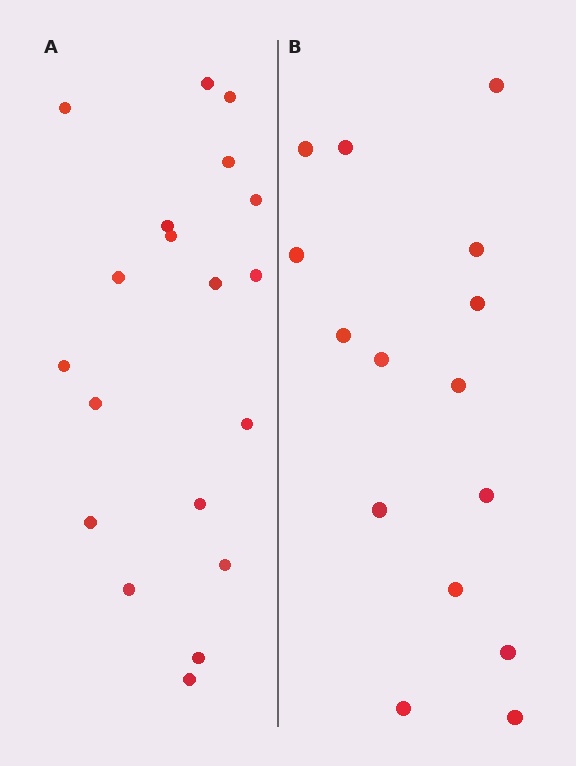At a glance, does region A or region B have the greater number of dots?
Region A (the left region) has more dots.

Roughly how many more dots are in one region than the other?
Region A has about 4 more dots than region B.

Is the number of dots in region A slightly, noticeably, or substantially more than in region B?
Region A has noticeably more, but not dramatically so. The ratio is roughly 1.3 to 1.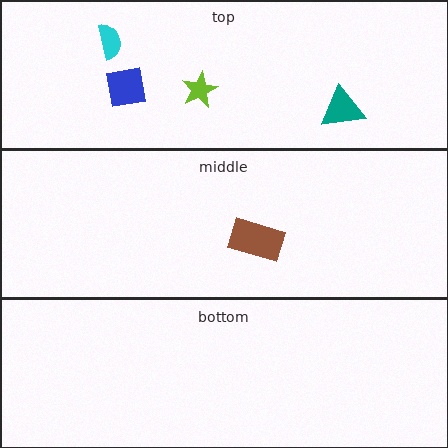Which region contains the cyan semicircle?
The top region.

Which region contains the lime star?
The top region.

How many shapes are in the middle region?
1.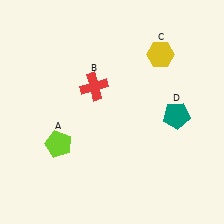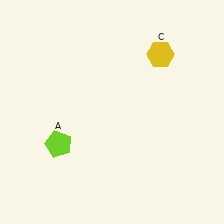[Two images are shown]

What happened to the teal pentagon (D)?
The teal pentagon (D) was removed in Image 2. It was in the bottom-right area of Image 1.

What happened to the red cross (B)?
The red cross (B) was removed in Image 2. It was in the top-left area of Image 1.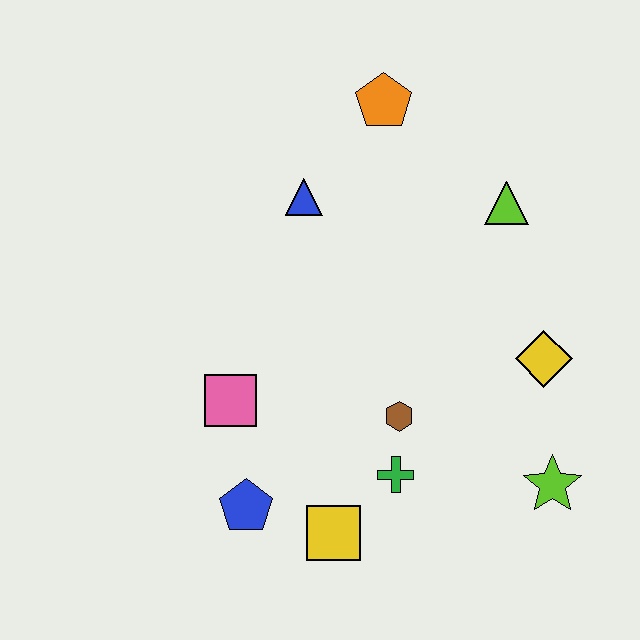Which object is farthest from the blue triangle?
The lime star is farthest from the blue triangle.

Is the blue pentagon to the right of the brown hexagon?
No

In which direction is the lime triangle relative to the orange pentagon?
The lime triangle is to the right of the orange pentagon.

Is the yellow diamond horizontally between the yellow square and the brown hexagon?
No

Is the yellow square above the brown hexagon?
No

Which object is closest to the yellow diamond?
The lime star is closest to the yellow diamond.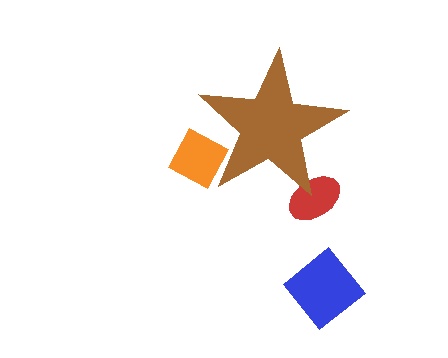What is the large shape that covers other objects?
A brown star.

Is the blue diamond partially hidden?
No, the blue diamond is fully visible.